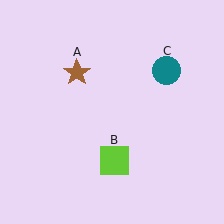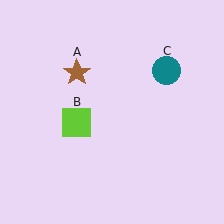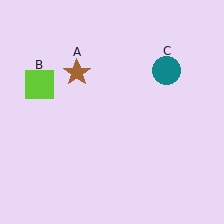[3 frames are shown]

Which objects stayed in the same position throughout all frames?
Brown star (object A) and teal circle (object C) remained stationary.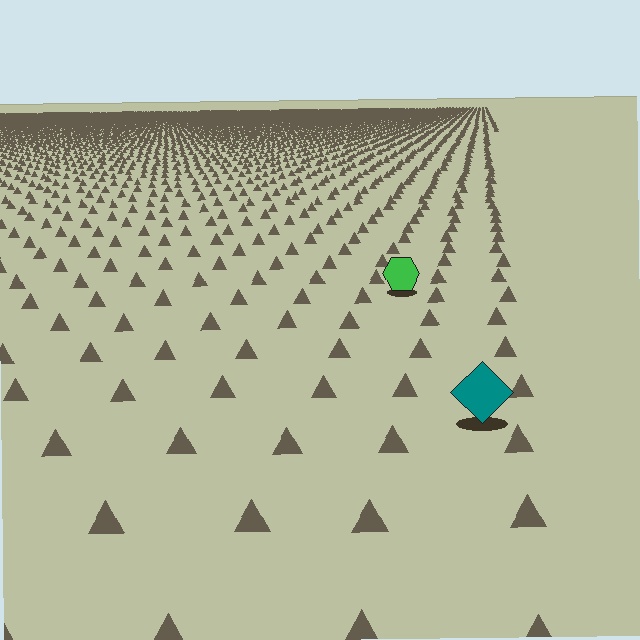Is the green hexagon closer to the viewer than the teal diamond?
No. The teal diamond is closer — you can tell from the texture gradient: the ground texture is coarser near it.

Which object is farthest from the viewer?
The green hexagon is farthest from the viewer. It appears smaller and the ground texture around it is denser.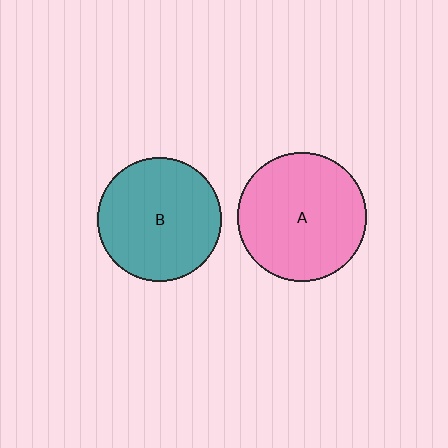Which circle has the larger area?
Circle A (pink).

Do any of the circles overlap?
No, none of the circles overlap.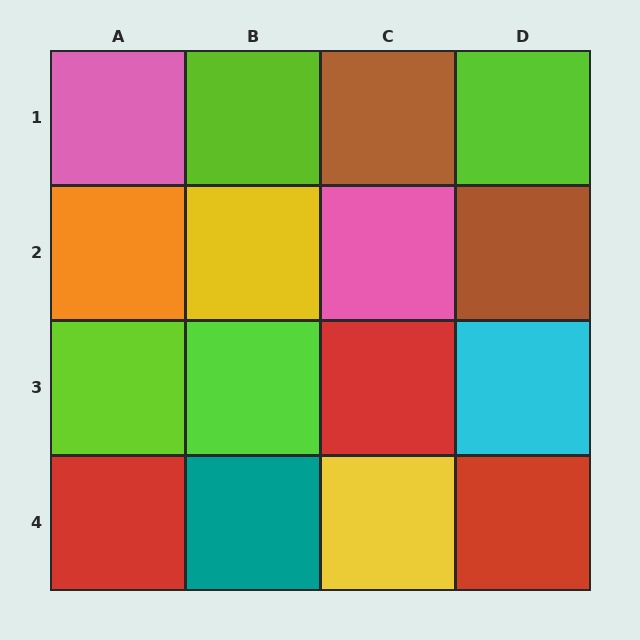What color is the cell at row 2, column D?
Brown.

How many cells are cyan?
1 cell is cyan.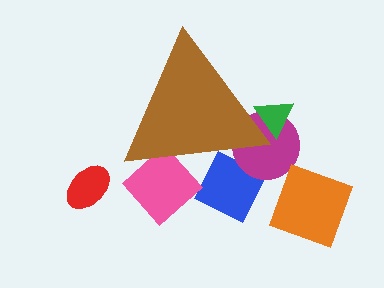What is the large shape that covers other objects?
A brown triangle.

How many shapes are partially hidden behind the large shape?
4 shapes are partially hidden.